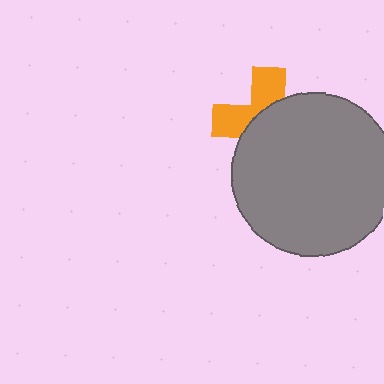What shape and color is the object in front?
The object in front is a gray circle.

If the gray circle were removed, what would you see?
You would see the complete orange cross.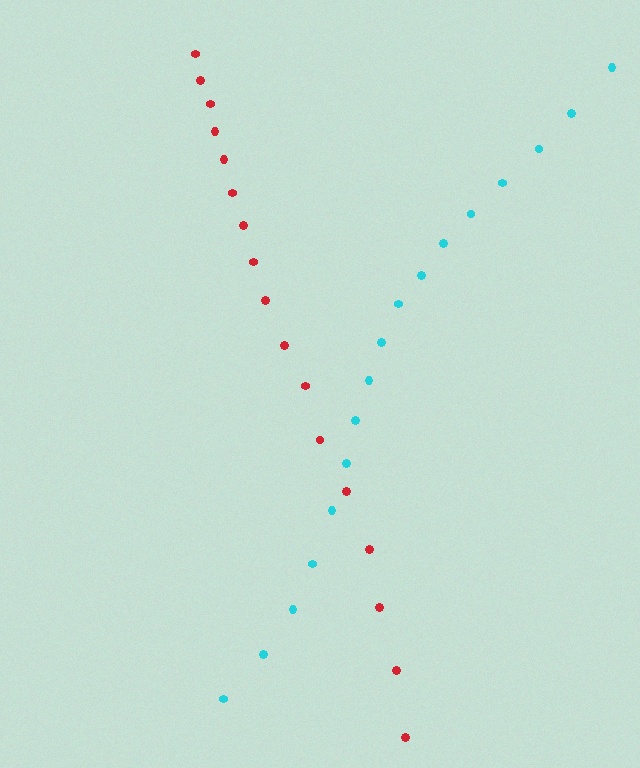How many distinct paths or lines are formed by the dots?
There are 2 distinct paths.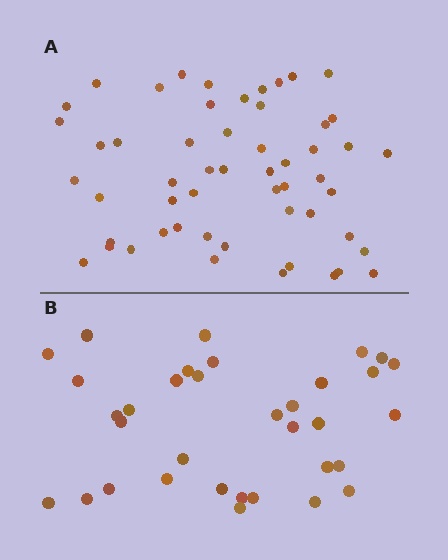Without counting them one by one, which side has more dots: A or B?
Region A (the top region) has more dots.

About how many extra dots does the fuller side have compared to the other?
Region A has approximately 20 more dots than region B.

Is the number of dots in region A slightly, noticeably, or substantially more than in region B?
Region A has substantially more. The ratio is roughly 1.6 to 1.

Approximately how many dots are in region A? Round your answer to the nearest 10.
About 50 dots. (The exact count is 54, which rounds to 50.)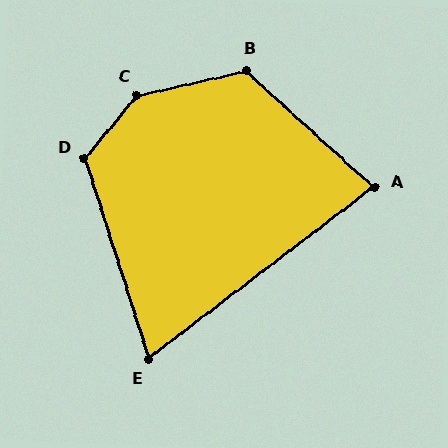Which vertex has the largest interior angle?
C, at approximately 144 degrees.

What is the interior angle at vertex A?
Approximately 80 degrees (acute).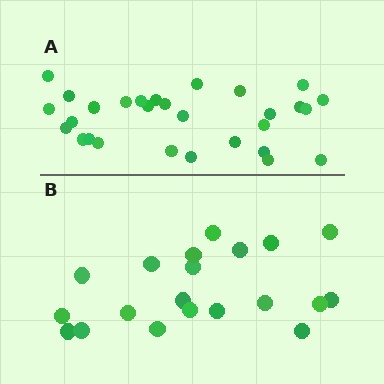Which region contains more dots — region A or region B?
Region A (the top region) has more dots.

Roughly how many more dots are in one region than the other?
Region A has roughly 8 or so more dots than region B.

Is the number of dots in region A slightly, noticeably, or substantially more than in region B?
Region A has substantially more. The ratio is roughly 1.4 to 1.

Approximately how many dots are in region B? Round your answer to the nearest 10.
About 20 dots.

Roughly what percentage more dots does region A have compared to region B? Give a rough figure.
About 45% more.